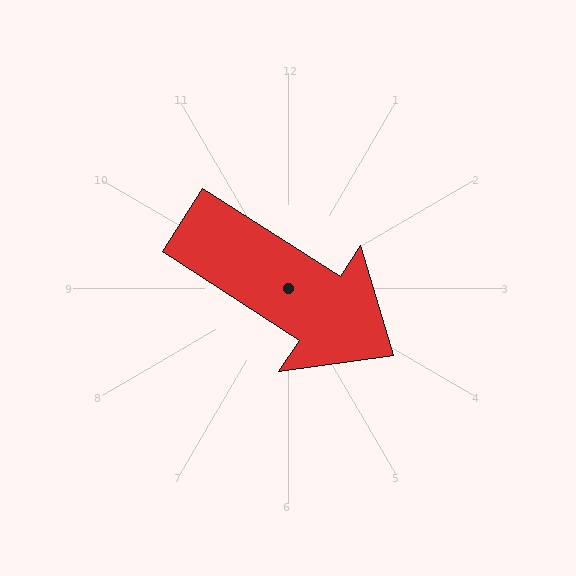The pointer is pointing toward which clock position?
Roughly 4 o'clock.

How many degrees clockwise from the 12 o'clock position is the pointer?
Approximately 123 degrees.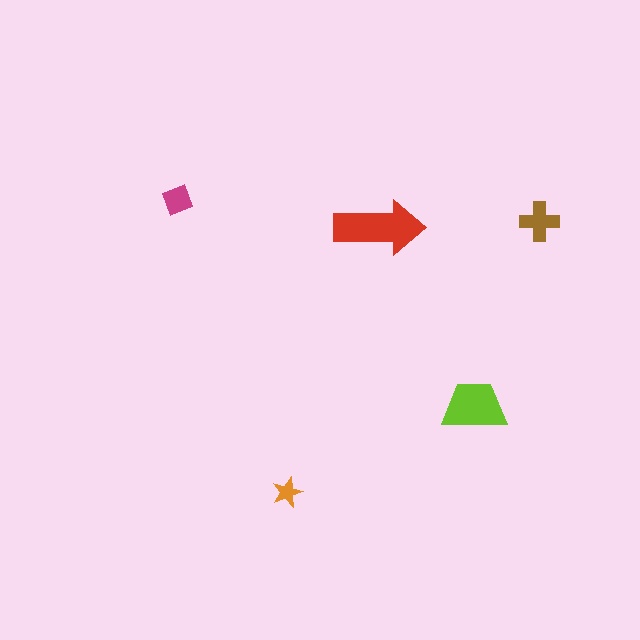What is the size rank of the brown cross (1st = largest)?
3rd.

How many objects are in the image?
There are 5 objects in the image.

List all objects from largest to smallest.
The red arrow, the lime trapezoid, the brown cross, the magenta diamond, the orange star.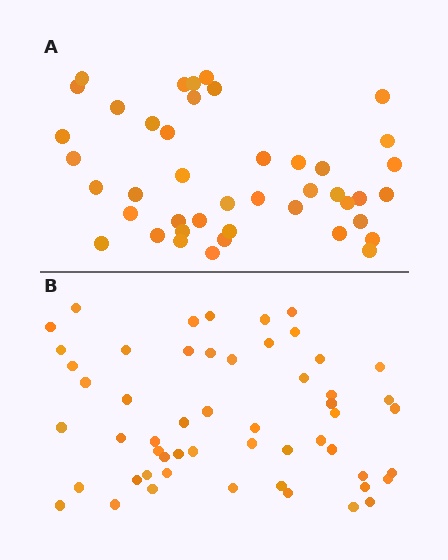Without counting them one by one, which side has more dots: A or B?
Region B (the bottom region) has more dots.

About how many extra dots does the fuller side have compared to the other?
Region B has roughly 12 or so more dots than region A.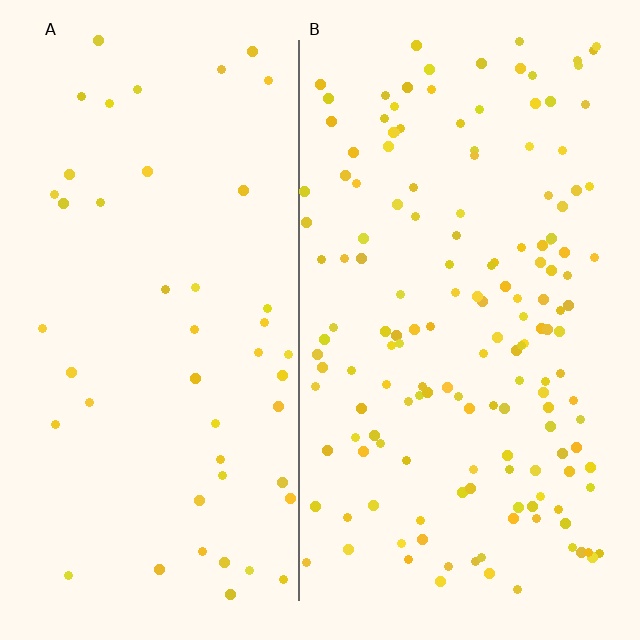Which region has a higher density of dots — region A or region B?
B (the right).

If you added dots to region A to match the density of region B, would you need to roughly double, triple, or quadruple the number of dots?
Approximately triple.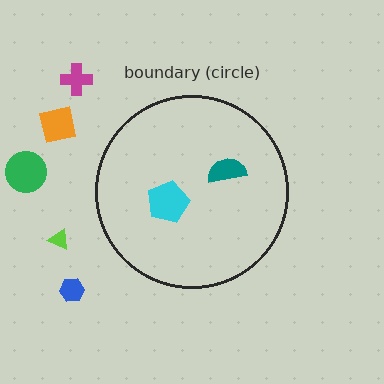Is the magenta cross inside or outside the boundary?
Outside.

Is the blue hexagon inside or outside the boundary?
Outside.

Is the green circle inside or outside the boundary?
Outside.